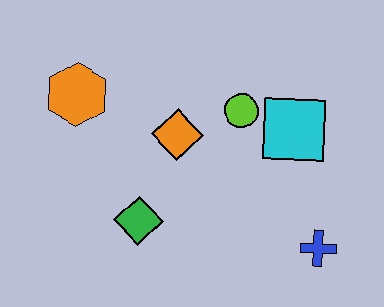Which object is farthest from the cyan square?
The orange hexagon is farthest from the cyan square.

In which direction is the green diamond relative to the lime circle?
The green diamond is below the lime circle.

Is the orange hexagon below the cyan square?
No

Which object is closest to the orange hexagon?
The orange diamond is closest to the orange hexagon.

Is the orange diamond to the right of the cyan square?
No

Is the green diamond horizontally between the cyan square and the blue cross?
No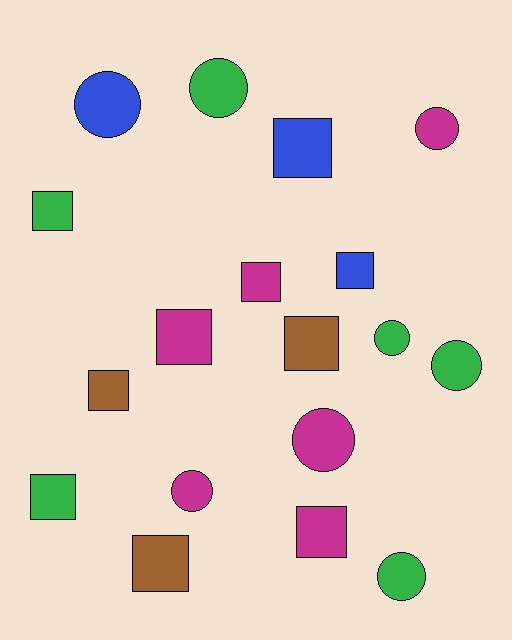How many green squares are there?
There are 2 green squares.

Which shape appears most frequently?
Square, with 10 objects.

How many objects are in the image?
There are 18 objects.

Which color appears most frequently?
Green, with 6 objects.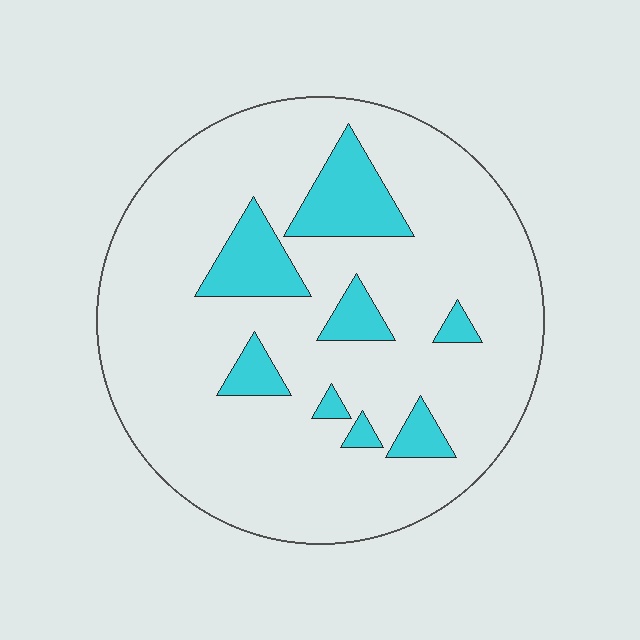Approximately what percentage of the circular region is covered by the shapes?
Approximately 15%.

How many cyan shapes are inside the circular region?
8.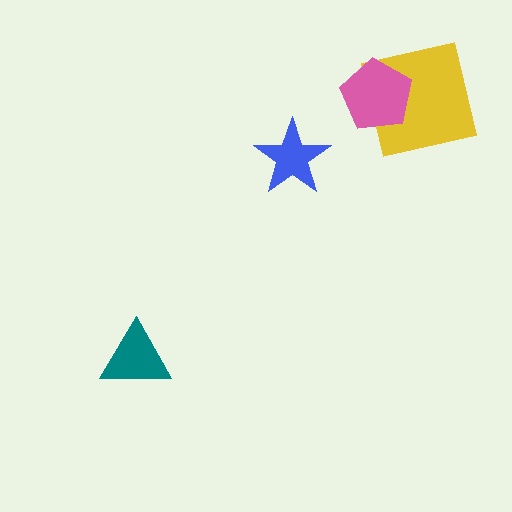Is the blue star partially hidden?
No, no other shape covers it.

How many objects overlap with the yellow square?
1 object overlaps with the yellow square.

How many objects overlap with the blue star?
0 objects overlap with the blue star.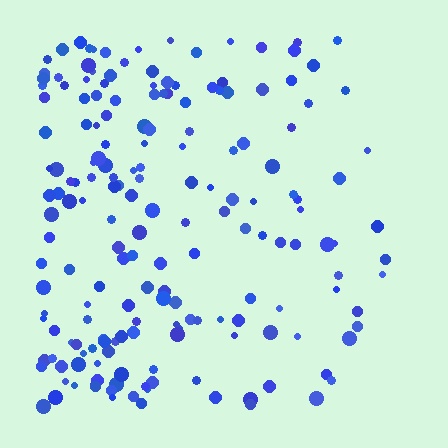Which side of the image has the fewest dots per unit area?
The right.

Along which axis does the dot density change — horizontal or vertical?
Horizontal.